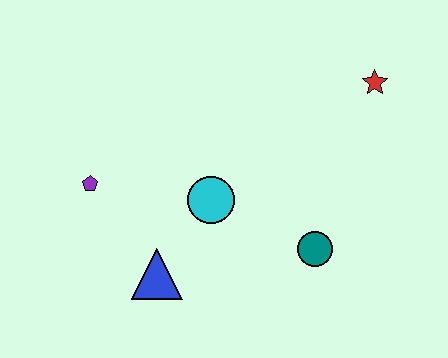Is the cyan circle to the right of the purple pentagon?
Yes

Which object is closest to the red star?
The teal circle is closest to the red star.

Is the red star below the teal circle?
No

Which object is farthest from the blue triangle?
The red star is farthest from the blue triangle.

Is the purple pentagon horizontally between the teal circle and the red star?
No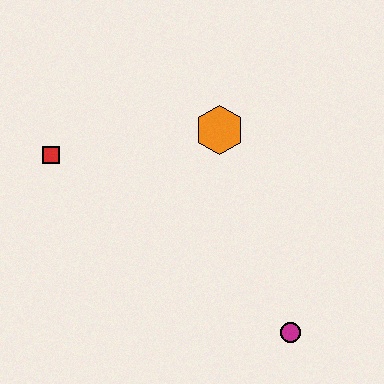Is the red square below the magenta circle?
No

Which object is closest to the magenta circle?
The orange hexagon is closest to the magenta circle.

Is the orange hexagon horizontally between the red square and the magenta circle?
Yes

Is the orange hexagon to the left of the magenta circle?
Yes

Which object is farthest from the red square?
The magenta circle is farthest from the red square.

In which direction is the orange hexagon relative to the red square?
The orange hexagon is to the right of the red square.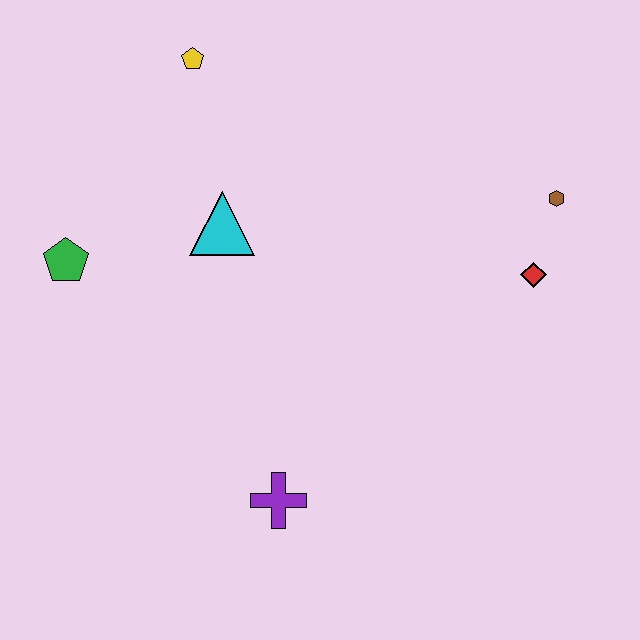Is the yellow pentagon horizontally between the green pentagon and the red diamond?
Yes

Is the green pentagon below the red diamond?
No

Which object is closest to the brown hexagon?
The red diamond is closest to the brown hexagon.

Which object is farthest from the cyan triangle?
The brown hexagon is farthest from the cyan triangle.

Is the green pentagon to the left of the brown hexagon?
Yes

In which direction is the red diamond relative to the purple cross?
The red diamond is to the right of the purple cross.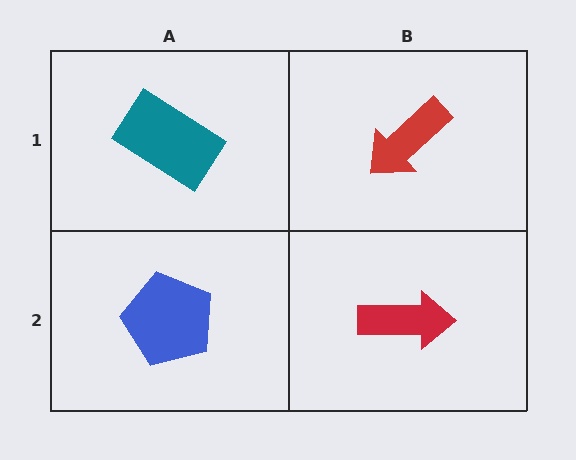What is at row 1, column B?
A red arrow.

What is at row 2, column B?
A red arrow.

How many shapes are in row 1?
2 shapes.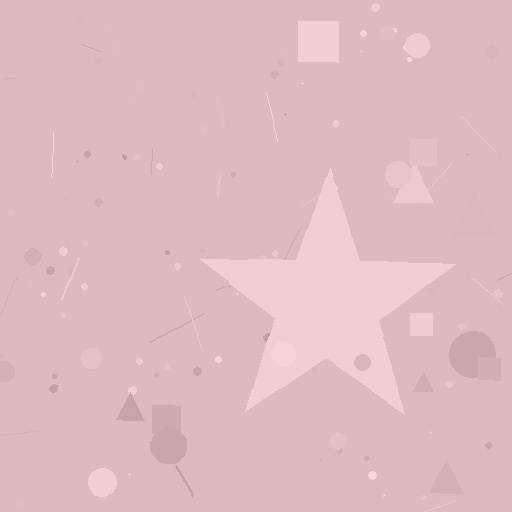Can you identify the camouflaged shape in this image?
The camouflaged shape is a star.